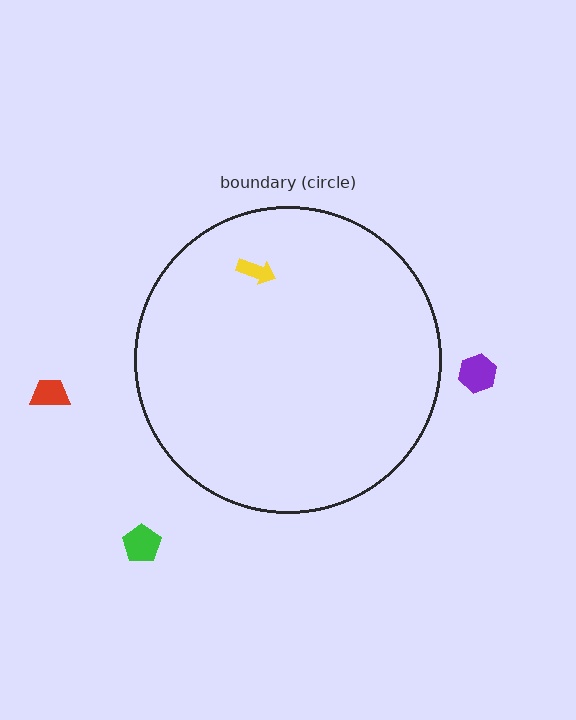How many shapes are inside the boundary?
1 inside, 3 outside.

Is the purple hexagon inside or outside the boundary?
Outside.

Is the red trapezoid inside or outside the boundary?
Outside.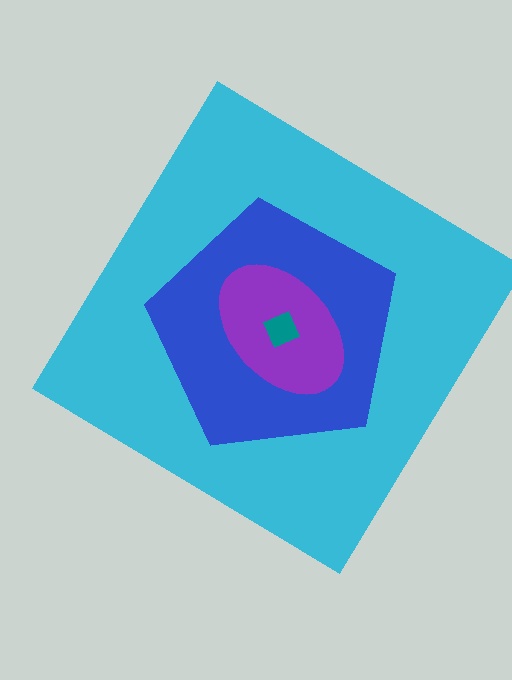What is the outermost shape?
The cyan diamond.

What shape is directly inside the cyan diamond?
The blue pentagon.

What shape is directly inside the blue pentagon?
The purple ellipse.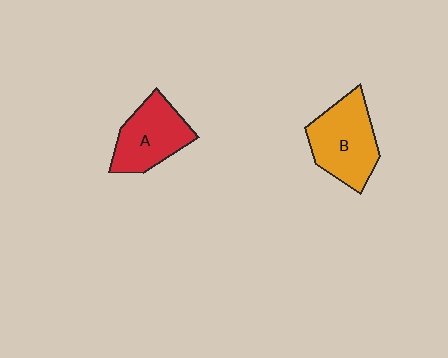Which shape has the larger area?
Shape B (orange).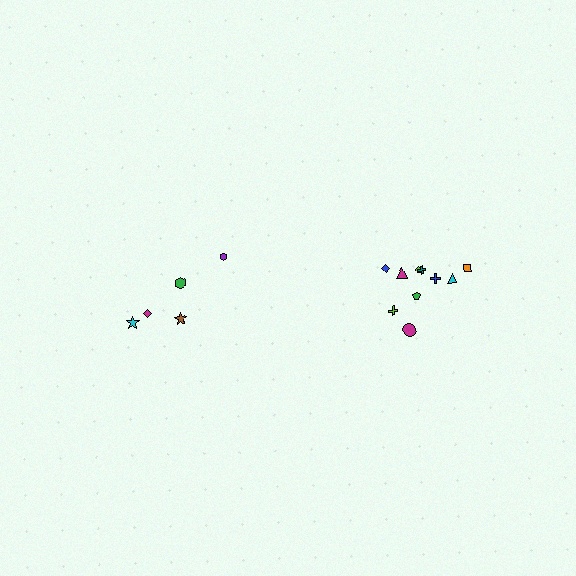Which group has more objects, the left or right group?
The right group.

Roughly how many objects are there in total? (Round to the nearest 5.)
Roughly 15 objects in total.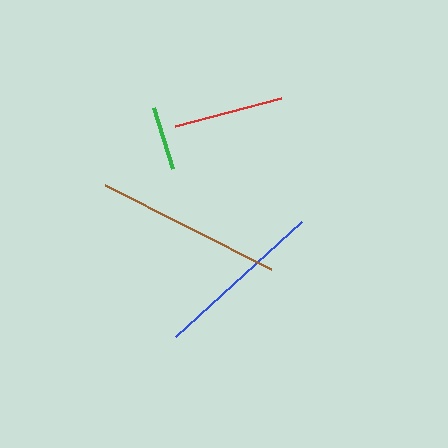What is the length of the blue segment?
The blue segment is approximately 170 pixels long.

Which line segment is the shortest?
The green line is the shortest at approximately 64 pixels.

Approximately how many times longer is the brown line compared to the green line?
The brown line is approximately 2.9 times the length of the green line.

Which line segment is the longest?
The brown line is the longest at approximately 186 pixels.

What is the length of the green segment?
The green segment is approximately 64 pixels long.